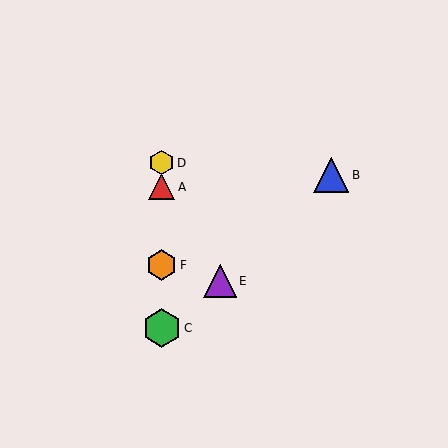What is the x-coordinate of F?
Object F is at x≈162.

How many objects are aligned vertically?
4 objects (A, C, D, F) are aligned vertically.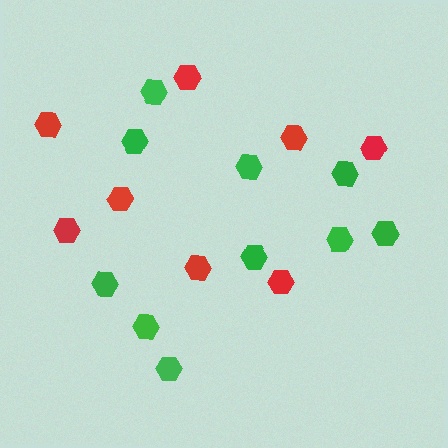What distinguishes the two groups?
There are 2 groups: one group of red hexagons (8) and one group of green hexagons (10).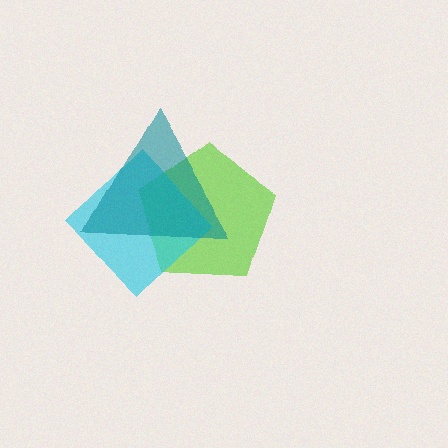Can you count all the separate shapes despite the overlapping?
Yes, there are 3 separate shapes.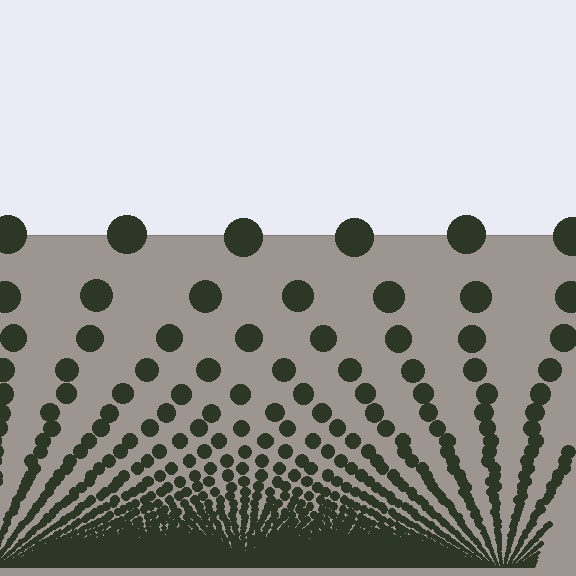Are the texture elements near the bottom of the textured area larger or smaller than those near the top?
Smaller. The gradient is inverted — elements near the bottom are smaller and denser.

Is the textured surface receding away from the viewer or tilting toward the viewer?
The surface appears to tilt toward the viewer. Texture elements get larger and sparser toward the top.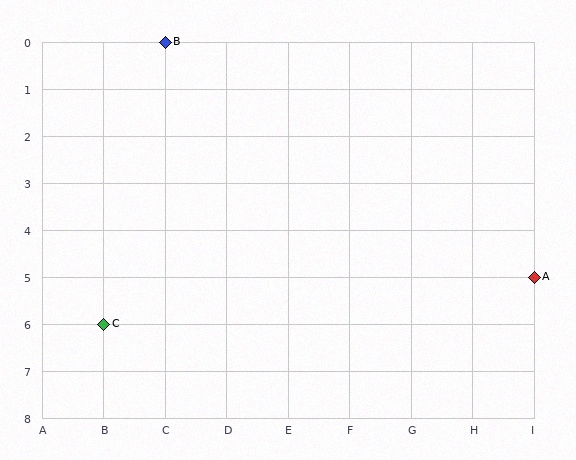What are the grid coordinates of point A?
Point A is at grid coordinates (I, 5).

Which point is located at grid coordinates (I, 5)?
Point A is at (I, 5).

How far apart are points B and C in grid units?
Points B and C are 1 column and 6 rows apart (about 6.1 grid units diagonally).